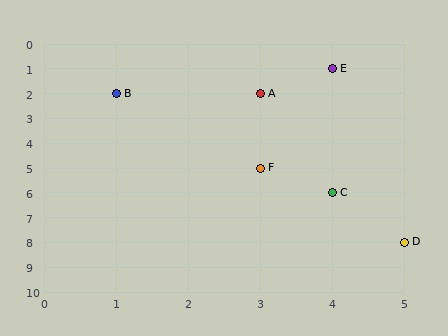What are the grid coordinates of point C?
Point C is at grid coordinates (4, 6).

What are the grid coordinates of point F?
Point F is at grid coordinates (3, 5).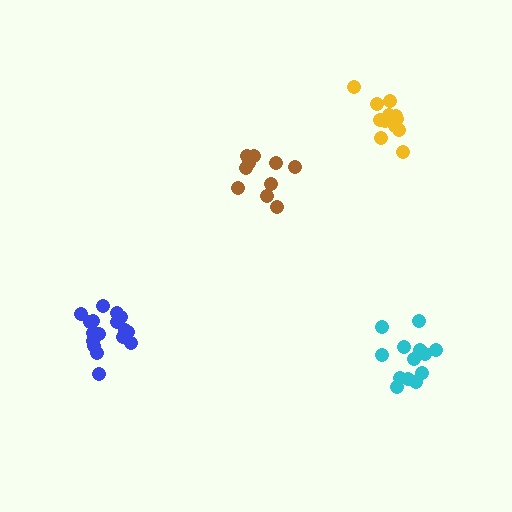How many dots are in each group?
Group 1: 13 dots, Group 2: 13 dots, Group 3: 11 dots, Group 4: 17 dots (54 total).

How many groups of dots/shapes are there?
There are 4 groups.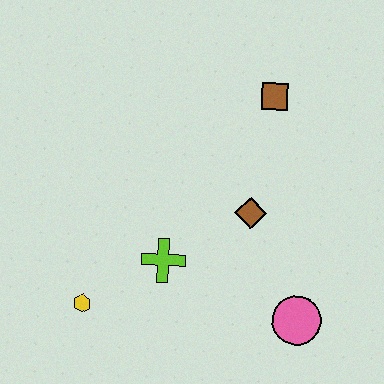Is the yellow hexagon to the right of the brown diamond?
No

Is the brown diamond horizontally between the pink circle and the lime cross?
Yes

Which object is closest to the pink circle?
The brown diamond is closest to the pink circle.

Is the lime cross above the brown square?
No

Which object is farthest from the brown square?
The yellow hexagon is farthest from the brown square.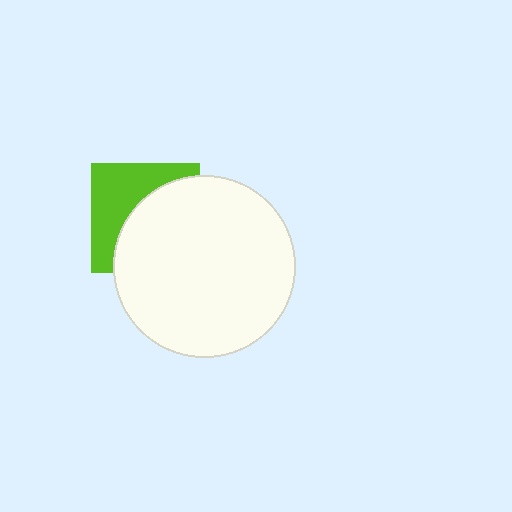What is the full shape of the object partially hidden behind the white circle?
The partially hidden object is a lime square.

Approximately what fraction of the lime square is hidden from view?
Roughly 57% of the lime square is hidden behind the white circle.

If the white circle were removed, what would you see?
You would see the complete lime square.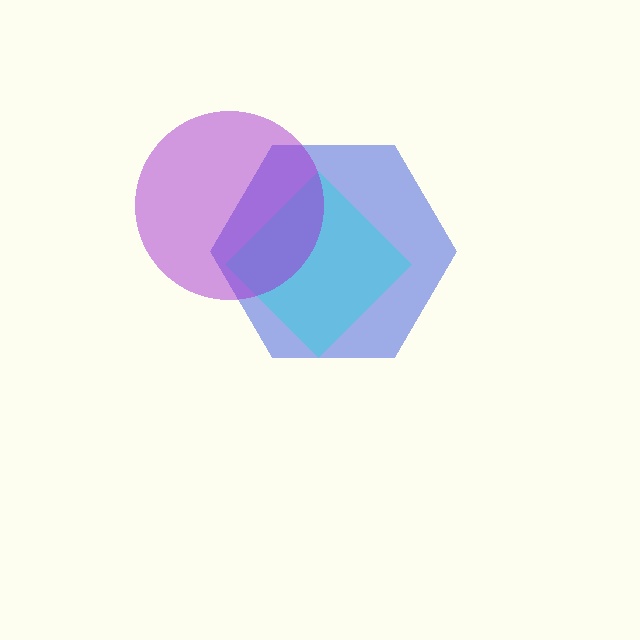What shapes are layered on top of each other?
The layered shapes are: a blue hexagon, a cyan diamond, a purple circle.